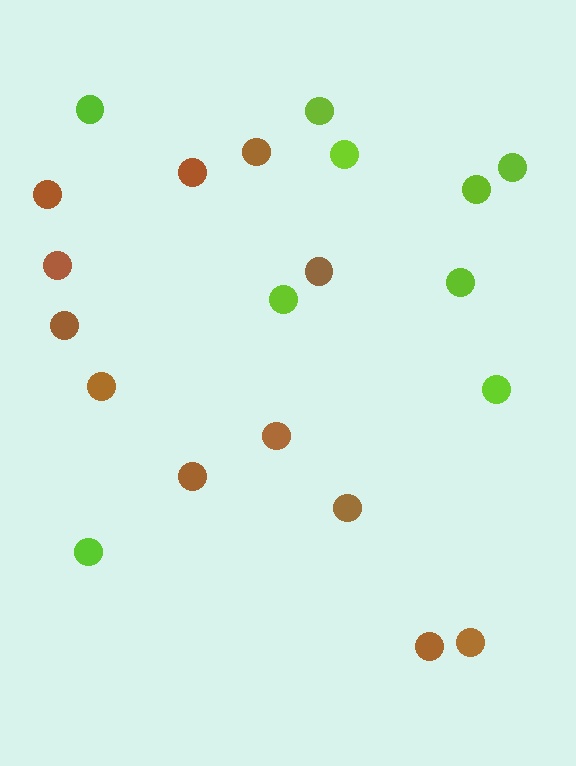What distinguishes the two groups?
There are 2 groups: one group of brown circles (12) and one group of lime circles (9).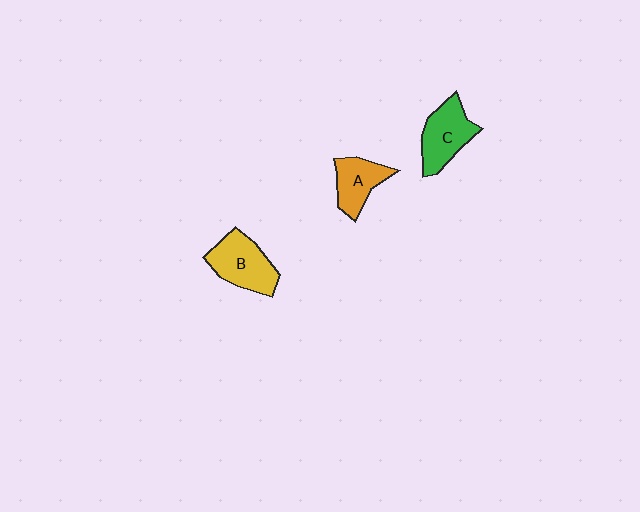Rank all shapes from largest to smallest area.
From largest to smallest: B (yellow), C (green), A (orange).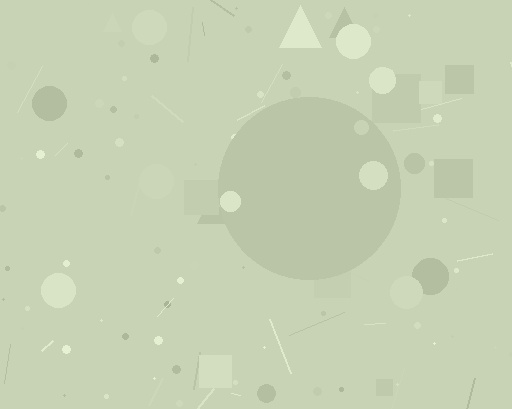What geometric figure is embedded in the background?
A circle is embedded in the background.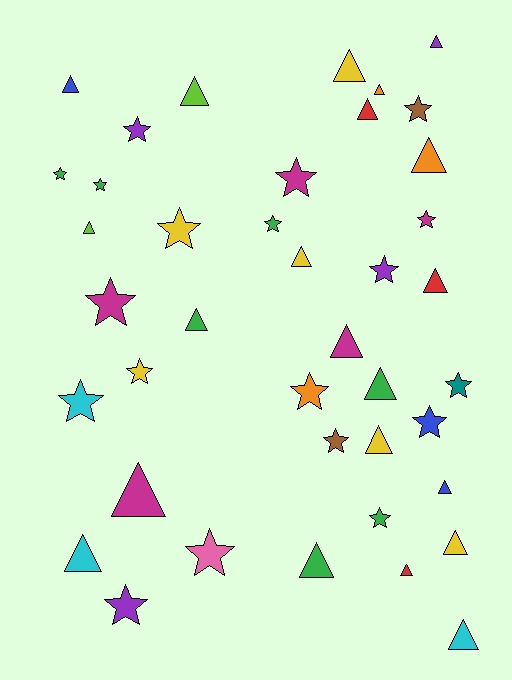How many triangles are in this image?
There are 21 triangles.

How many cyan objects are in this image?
There are 3 cyan objects.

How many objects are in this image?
There are 40 objects.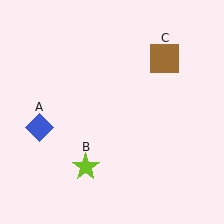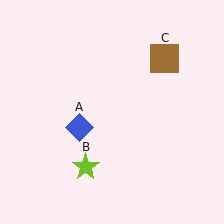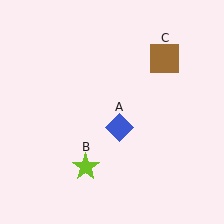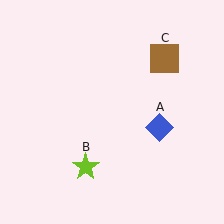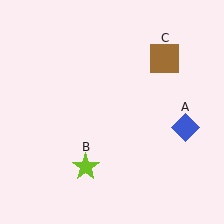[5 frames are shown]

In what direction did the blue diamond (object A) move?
The blue diamond (object A) moved right.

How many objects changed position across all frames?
1 object changed position: blue diamond (object A).